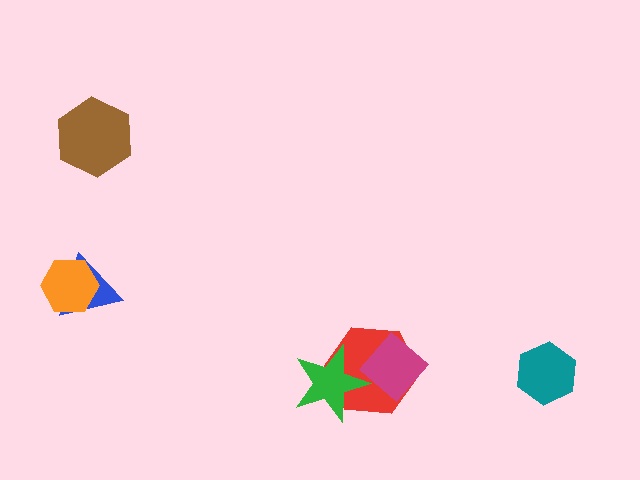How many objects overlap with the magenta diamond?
2 objects overlap with the magenta diamond.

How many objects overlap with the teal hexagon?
0 objects overlap with the teal hexagon.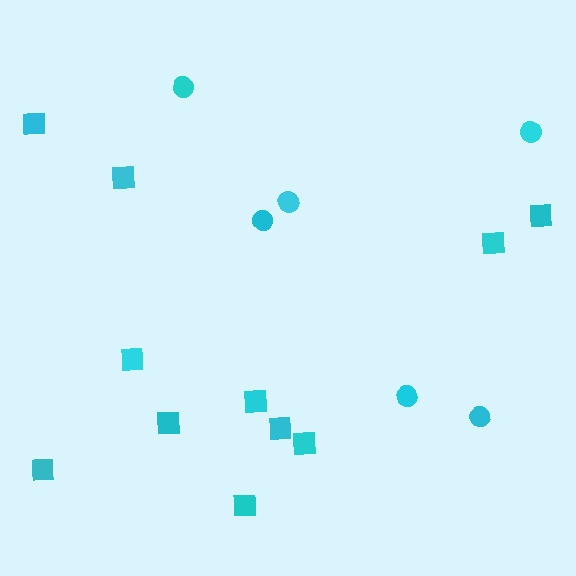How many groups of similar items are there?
There are 2 groups: one group of squares (11) and one group of circles (6).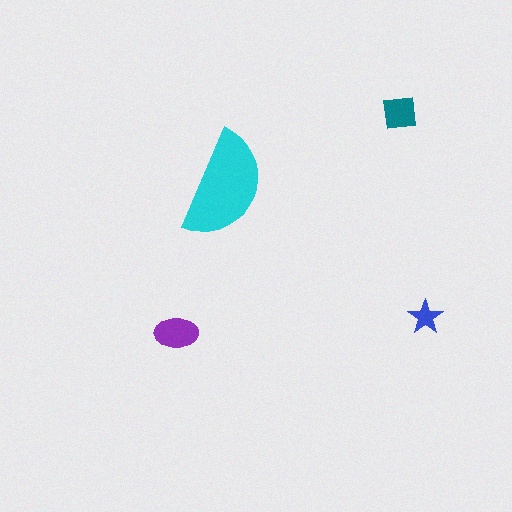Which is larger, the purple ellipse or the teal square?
The purple ellipse.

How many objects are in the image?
There are 4 objects in the image.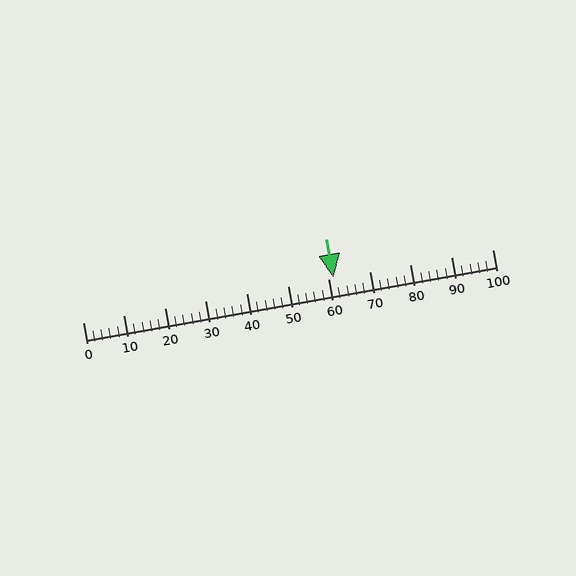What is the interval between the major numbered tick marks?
The major tick marks are spaced 10 units apart.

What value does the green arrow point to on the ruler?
The green arrow points to approximately 61.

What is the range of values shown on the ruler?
The ruler shows values from 0 to 100.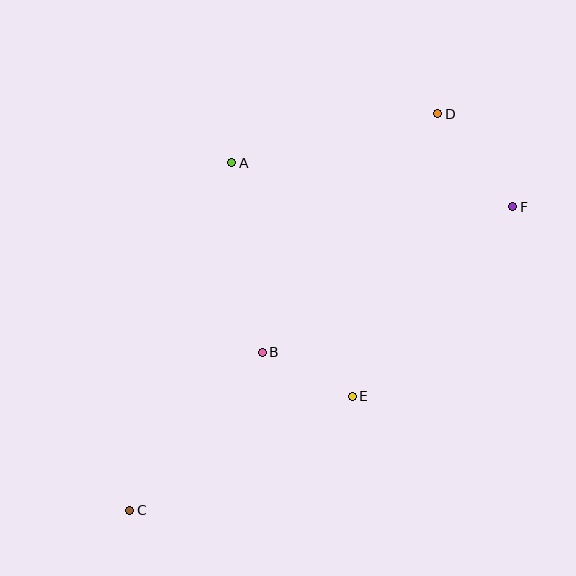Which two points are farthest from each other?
Points C and D are farthest from each other.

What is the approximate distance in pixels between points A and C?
The distance between A and C is approximately 362 pixels.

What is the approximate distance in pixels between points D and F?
The distance between D and F is approximately 120 pixels.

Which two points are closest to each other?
Points B and E are closest to each other.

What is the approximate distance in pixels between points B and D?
The distance between B and D is approximately 296 pixels.